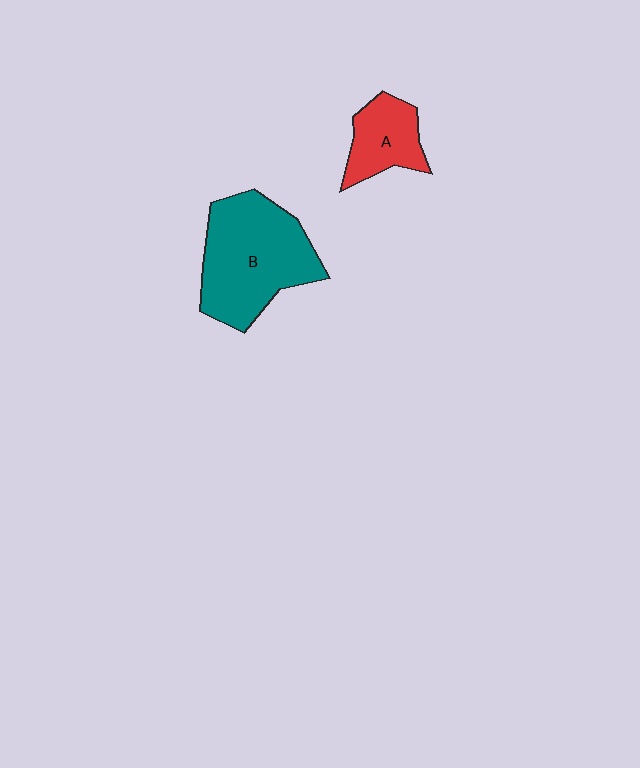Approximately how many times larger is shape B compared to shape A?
Approximately 2.2 times.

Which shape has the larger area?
Shape B (teal).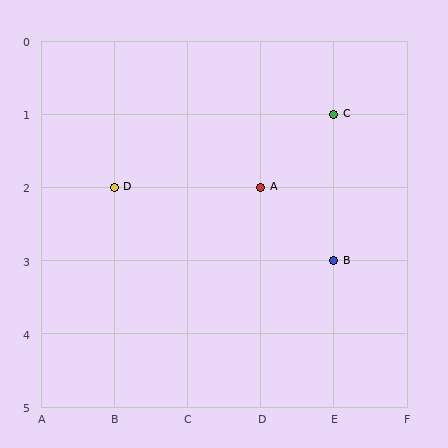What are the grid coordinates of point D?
Point D is at grid coordinates (B, 2).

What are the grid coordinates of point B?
Point B is at grid coordinates (E, 3).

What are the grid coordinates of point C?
Point C is at grid coordinates (E, 1).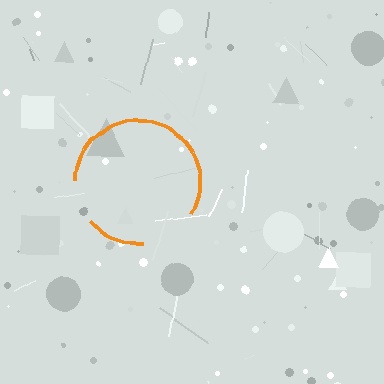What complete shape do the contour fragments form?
The contour fragments form a circle.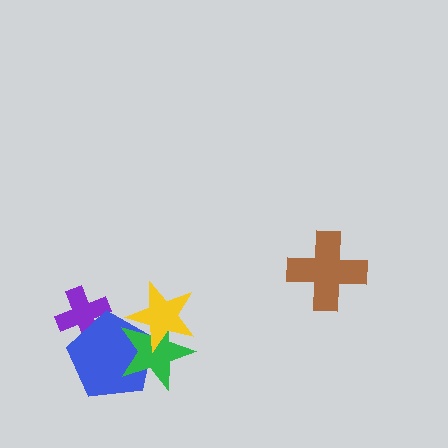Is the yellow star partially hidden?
No, no other shape covers it.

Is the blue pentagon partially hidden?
Yes, it is partially covered by another shape.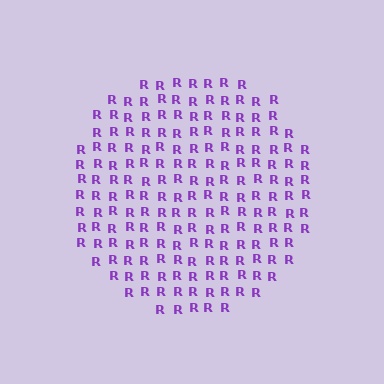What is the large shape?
The large shape is a circle.